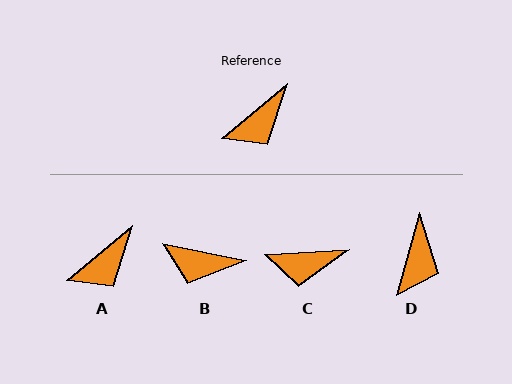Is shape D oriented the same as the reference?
No, it is off by about 35 degrees.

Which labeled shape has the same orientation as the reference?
A.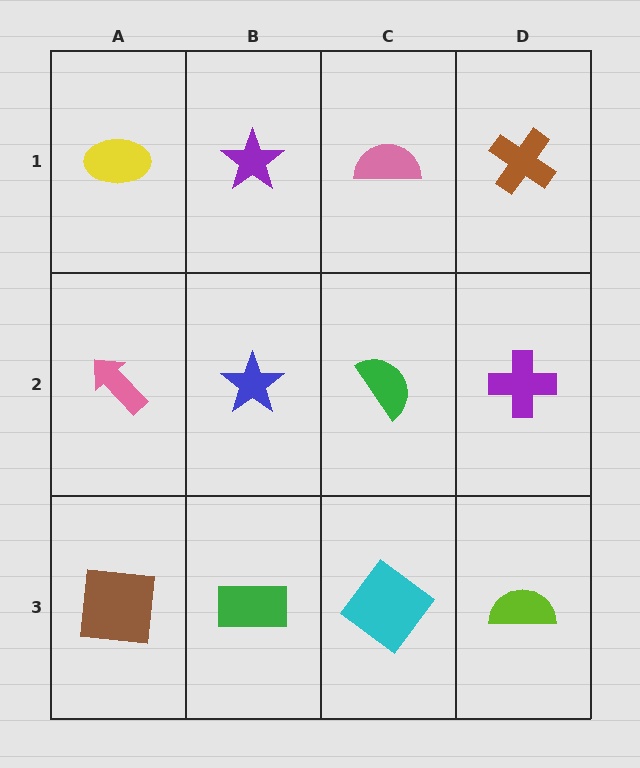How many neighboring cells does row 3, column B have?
3.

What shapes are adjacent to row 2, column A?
A yellow ellipse (row 1, column A), a brown square (row 3, column A), a blue star (row 2, column B).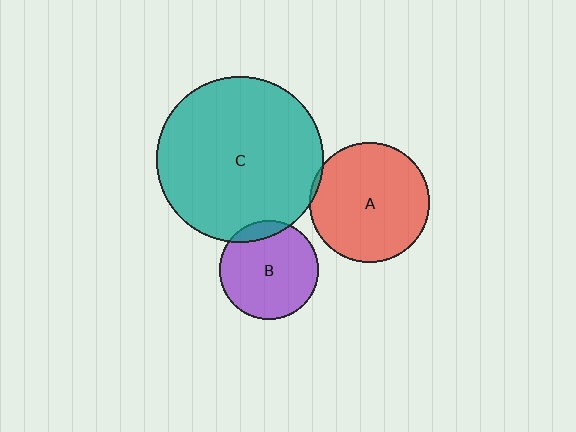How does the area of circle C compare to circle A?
Approximately 1.9 times.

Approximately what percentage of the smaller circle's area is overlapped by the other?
Approximately 5%.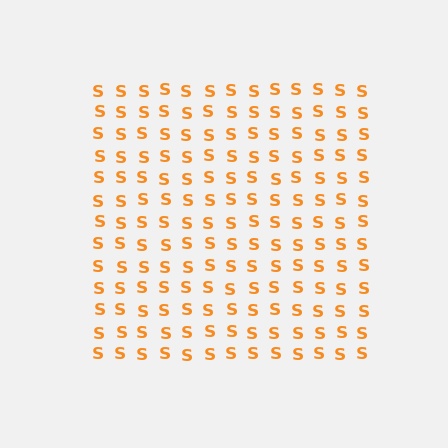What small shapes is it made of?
It is made of small letter S's.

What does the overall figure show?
The overall figure shows a square.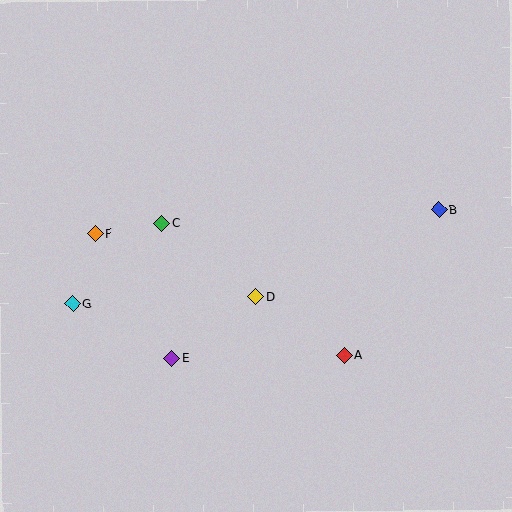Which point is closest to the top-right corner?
Point B is closest to the top-right corner.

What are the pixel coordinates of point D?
Point D is at (256, 297).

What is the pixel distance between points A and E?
The distance between A and E is 172 pixels.